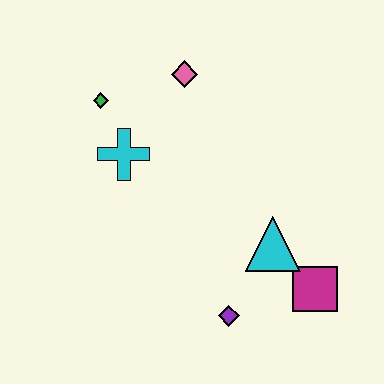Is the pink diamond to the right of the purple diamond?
No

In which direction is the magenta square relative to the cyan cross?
The magenta square is to the right of the cyan cross.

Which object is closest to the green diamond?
The cyan cross is closest to the green diamond.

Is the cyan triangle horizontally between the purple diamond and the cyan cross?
No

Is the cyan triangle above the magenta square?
Yes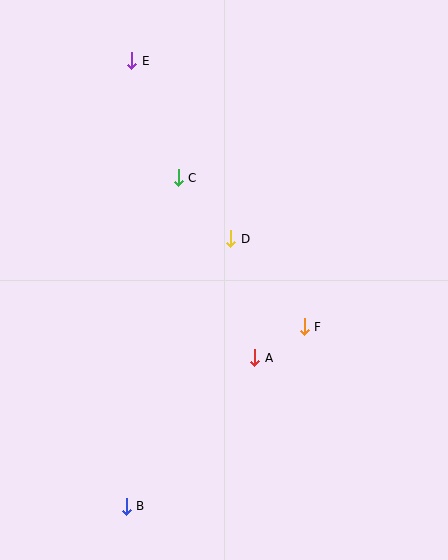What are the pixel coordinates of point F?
Point F is at (304, 327).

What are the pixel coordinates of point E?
Point E is at (132, 61).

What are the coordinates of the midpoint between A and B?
The midpoint between A and B is at (190, 432).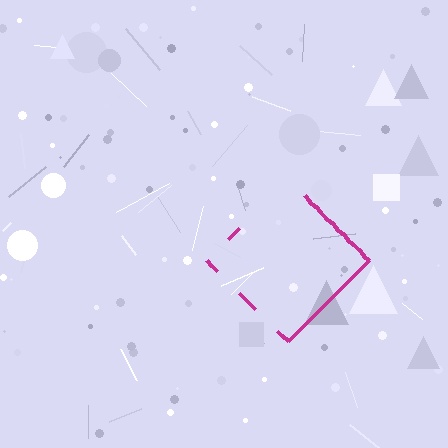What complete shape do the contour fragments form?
The contour fragments form a diamond.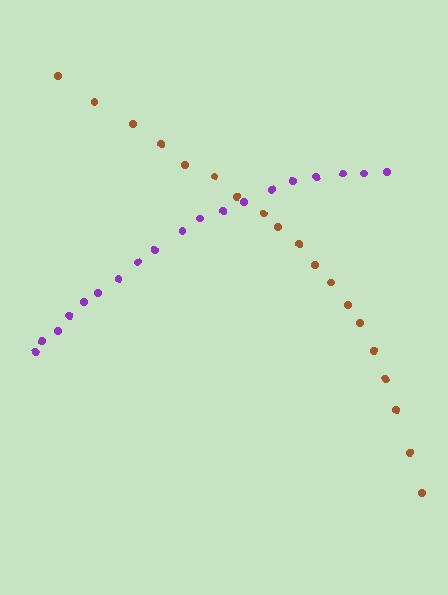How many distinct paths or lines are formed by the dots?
There are 2 distinct paths.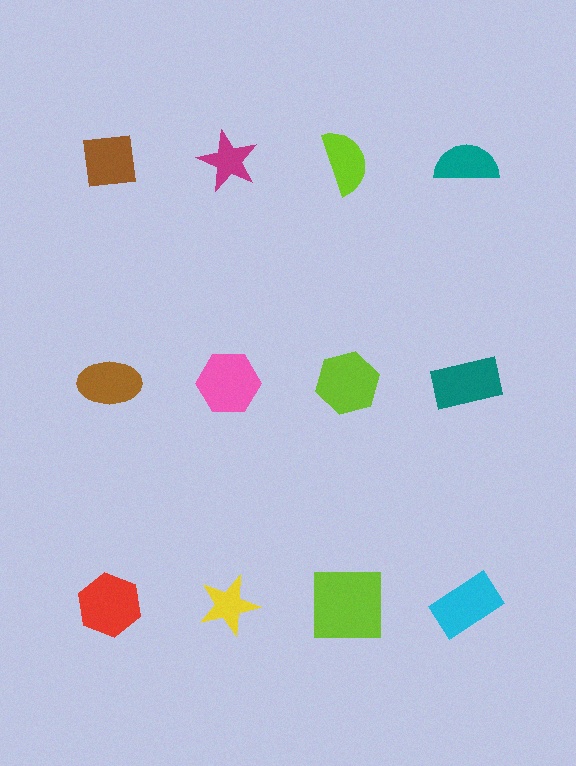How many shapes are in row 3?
4 shapes.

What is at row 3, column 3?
A lime square.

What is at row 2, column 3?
A lime hexagon.